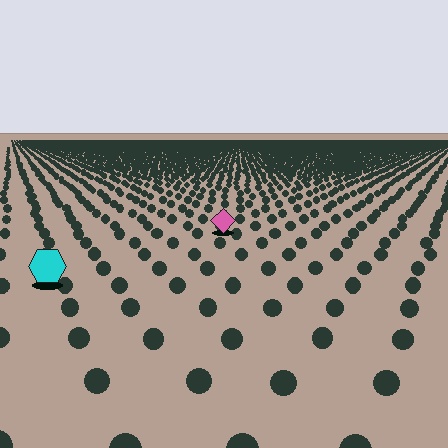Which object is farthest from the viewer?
The pink diamond is farthest from the viewer. It appears smaller and the ground texture around it is denser.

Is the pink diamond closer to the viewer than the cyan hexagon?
No. The cyan hexagon is closer — you can tell from the texture gradient: the ground texture is coarser near it.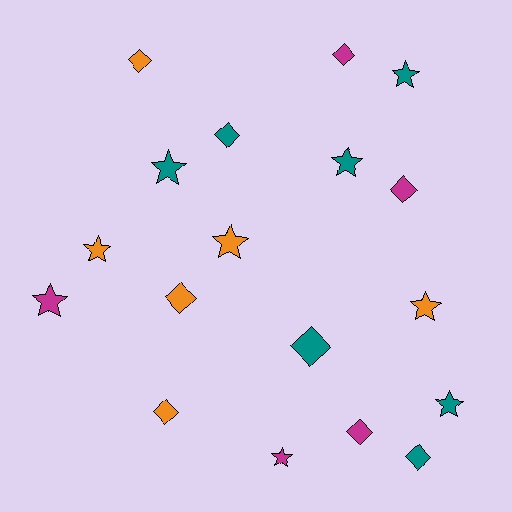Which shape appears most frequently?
Diamond, with 9 objects.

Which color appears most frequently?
Teal, with 7 objects.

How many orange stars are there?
There are 3 orange stars.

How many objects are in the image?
There are 18 objects.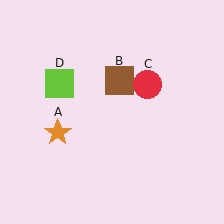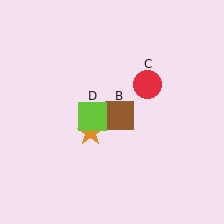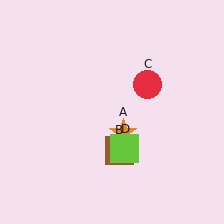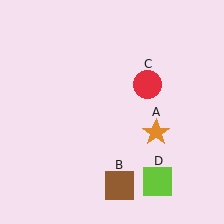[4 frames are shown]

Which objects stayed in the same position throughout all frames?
Red circle (object C) remained stationary.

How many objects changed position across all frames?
3 objects changed position: orange star (object A), brown square (object B), lime square (object D).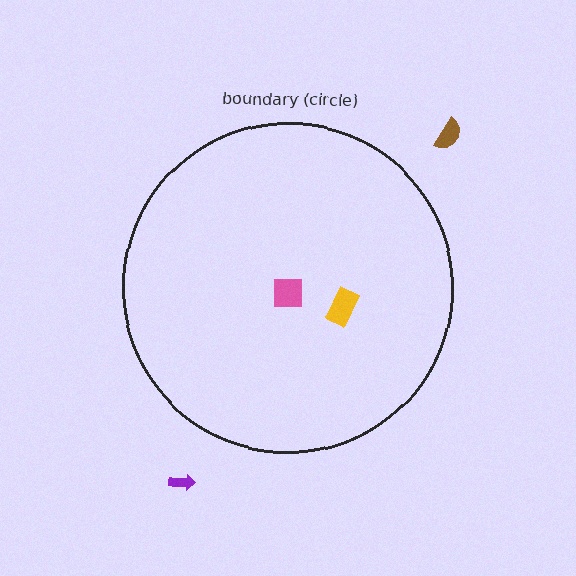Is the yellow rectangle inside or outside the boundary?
Inside.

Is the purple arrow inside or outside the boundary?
Outside.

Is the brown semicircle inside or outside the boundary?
Outside.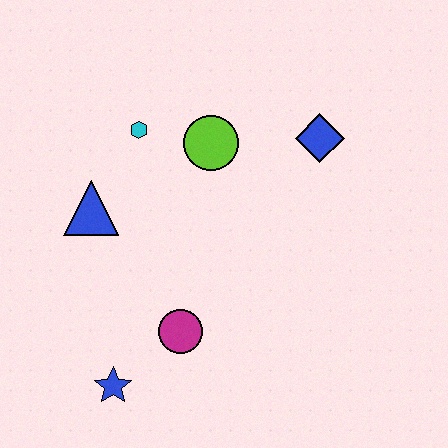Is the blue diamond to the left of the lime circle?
No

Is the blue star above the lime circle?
No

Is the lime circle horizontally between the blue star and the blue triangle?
No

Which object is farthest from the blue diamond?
The blue star is farthest from the blue diamond.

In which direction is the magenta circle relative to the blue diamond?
The magenta circle is below the blue diamond.